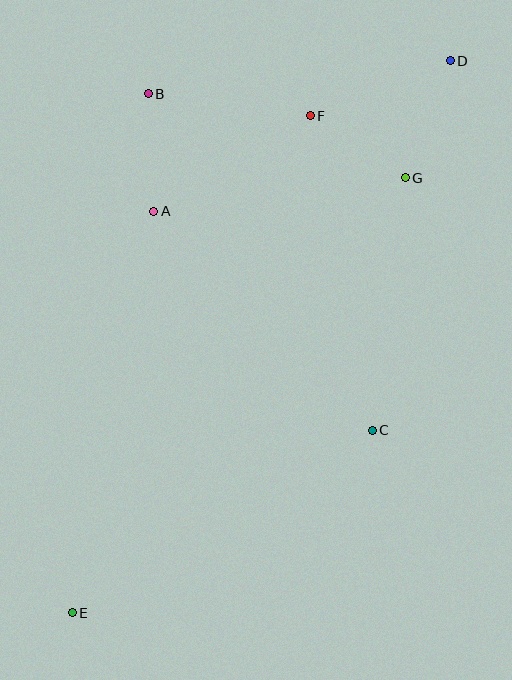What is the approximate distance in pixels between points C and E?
The distance between C and E is approximately 351 pixels.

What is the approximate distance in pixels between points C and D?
The distance between C and D is approximately 378 pixels.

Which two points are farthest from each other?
Points D and E are farthest from each other.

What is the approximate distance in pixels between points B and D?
The distance between B and D is approximately 304 pixels.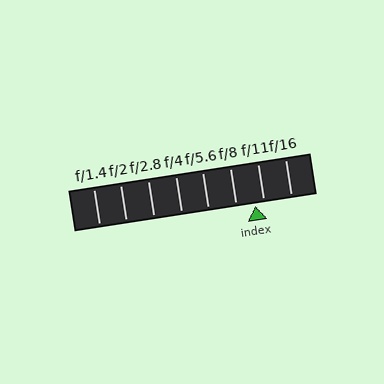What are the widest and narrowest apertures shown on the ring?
The widest aperture shown is f/1.4 and the narrowest is f/16.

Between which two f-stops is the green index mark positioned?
The index mark is between f/8 and f/11.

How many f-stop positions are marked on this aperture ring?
There are 8 f-stop positions marked.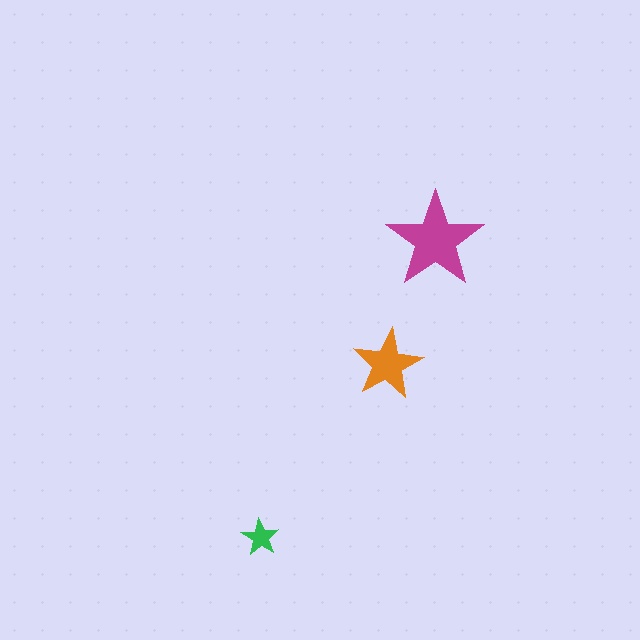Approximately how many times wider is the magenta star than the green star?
About 2.5 times wider.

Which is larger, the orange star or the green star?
The orange one.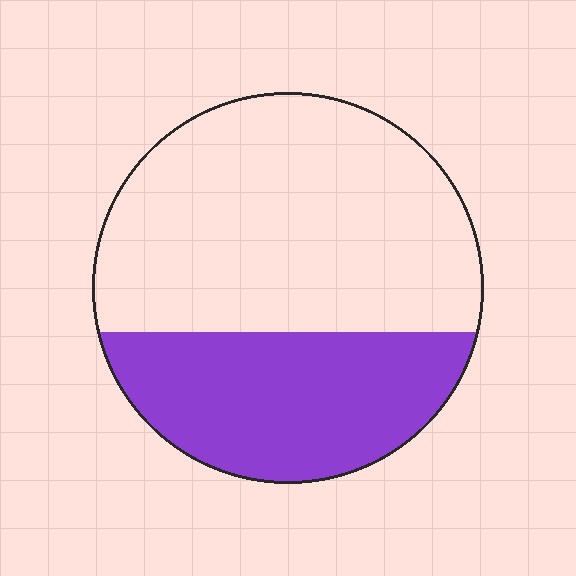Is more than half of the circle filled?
No.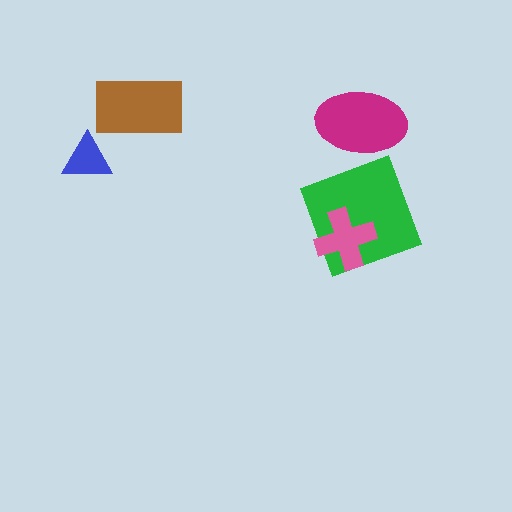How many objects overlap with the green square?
1 object overlaps with the green square.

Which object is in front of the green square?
The pink cross is in front of the green square.